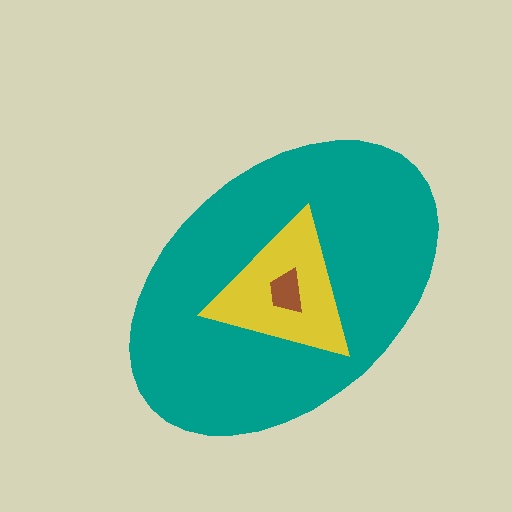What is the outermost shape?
The teal ellipse.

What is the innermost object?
The brown trapezoid.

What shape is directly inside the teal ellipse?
The yellow triangle.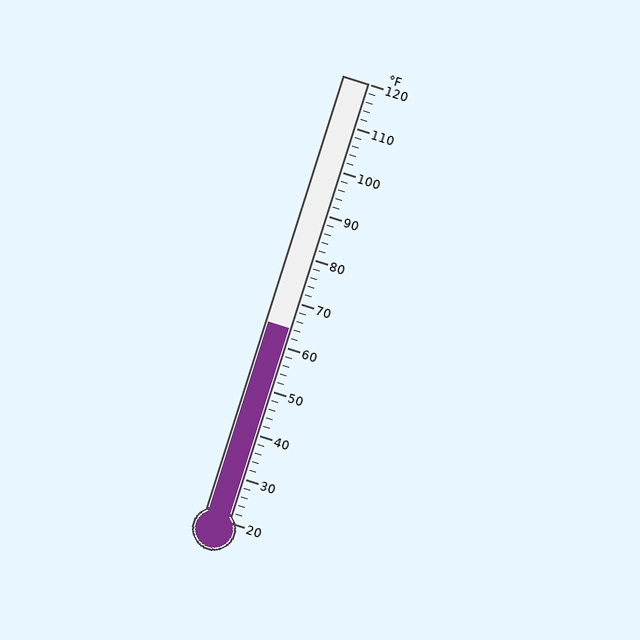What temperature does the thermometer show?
The thermometer shows approximately 64°F.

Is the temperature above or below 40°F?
The temperature is above 40°F.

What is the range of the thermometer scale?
The thermometer scale ranges from 20°F to 120°F.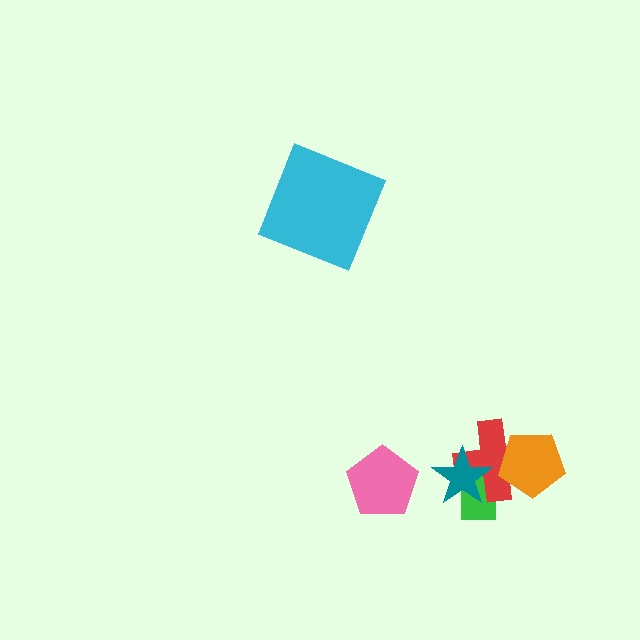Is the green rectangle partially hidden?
Yes, it is partially covered by another shape.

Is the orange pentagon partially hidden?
No, no other shape covers it.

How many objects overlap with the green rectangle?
2 objects overlap with the green rectangle.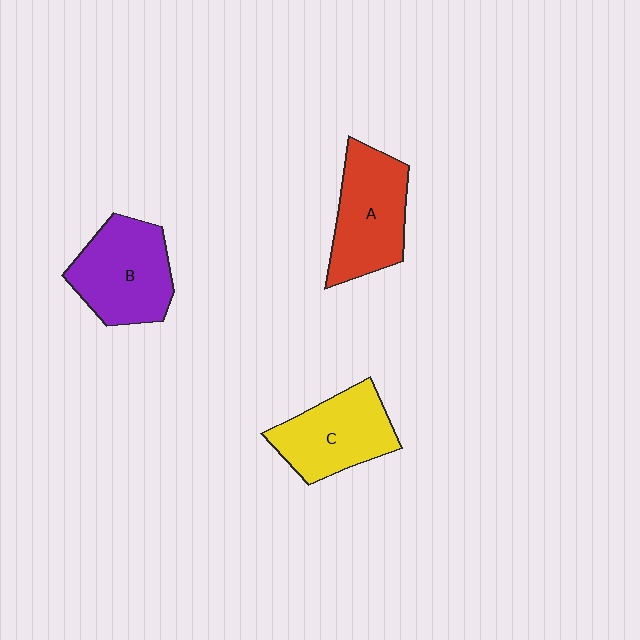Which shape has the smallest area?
Shape C (yellow).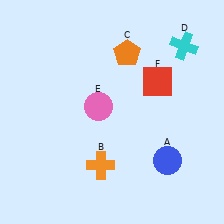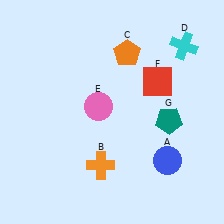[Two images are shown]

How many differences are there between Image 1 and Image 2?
There is 1 difference between the two images.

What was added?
A teal pentagon (G) was added in Image 2.